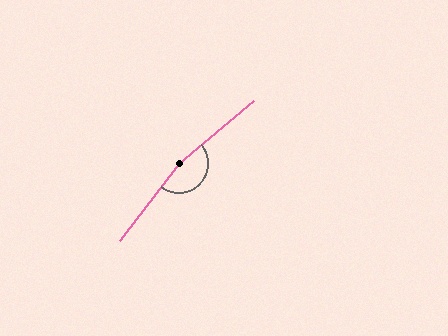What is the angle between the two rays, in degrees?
Approximately 167 degrees.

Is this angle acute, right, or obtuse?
It is obtuse.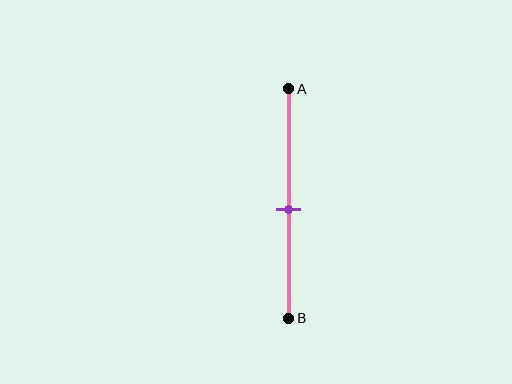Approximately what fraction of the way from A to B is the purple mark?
The purple mark is approximately 50% of the way from A to B.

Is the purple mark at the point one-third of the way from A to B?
No, the mark is at about 50% from A, not at the 33% one-third point.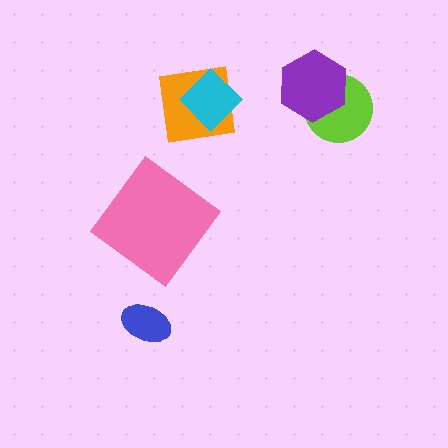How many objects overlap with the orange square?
1 object overlaps with the orange square.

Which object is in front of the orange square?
The cyan diamond is in front of the orange square.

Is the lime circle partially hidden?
Yes, it is partially covered by another shape.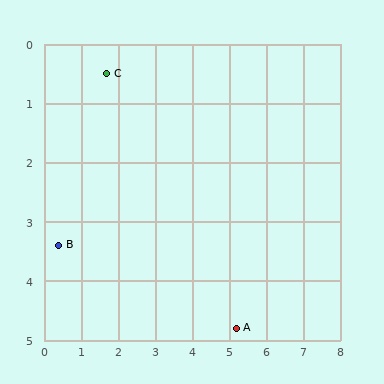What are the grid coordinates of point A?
Point A is at approximately (5.2, 4.8).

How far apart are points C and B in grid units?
Points C and B are about 3.2 grid units apart.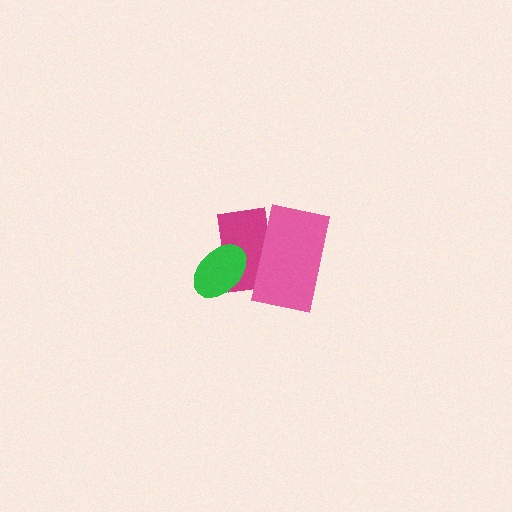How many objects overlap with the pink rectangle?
2 objects overlap with the pink rectangle.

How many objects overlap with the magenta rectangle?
2 objects overlap with the magenta rectangle.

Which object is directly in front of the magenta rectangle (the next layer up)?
The green ellipse is directly in front of the magenta rectangle.